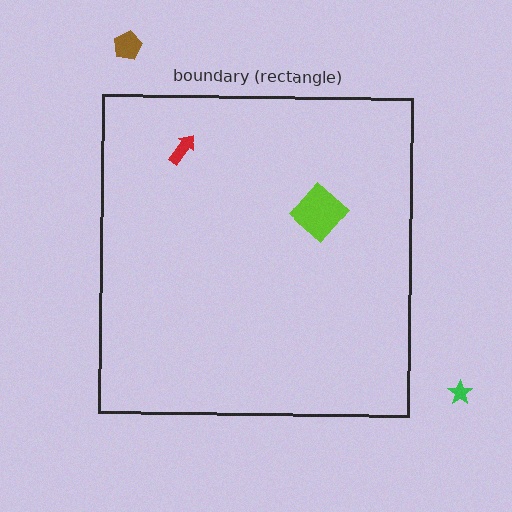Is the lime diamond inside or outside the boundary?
Inside.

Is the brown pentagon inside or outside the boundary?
Outside.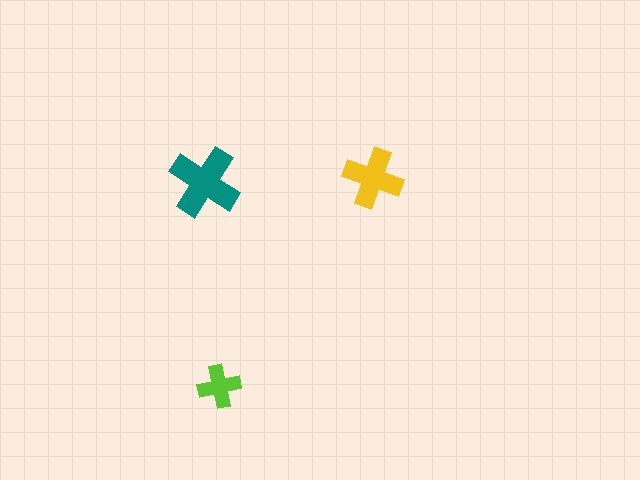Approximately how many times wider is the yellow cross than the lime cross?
About 1.5 times wider.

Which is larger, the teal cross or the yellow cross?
The teal one.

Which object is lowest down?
The lime cross is bottommost.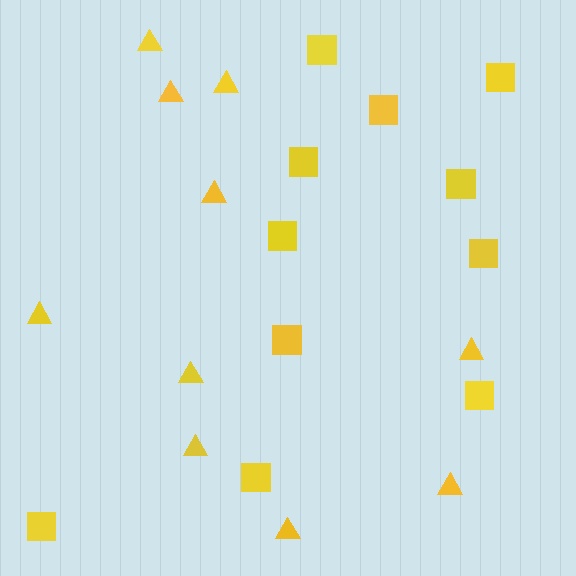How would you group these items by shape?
There are 2 groups: one group of squares (11) and one group of triangles (10).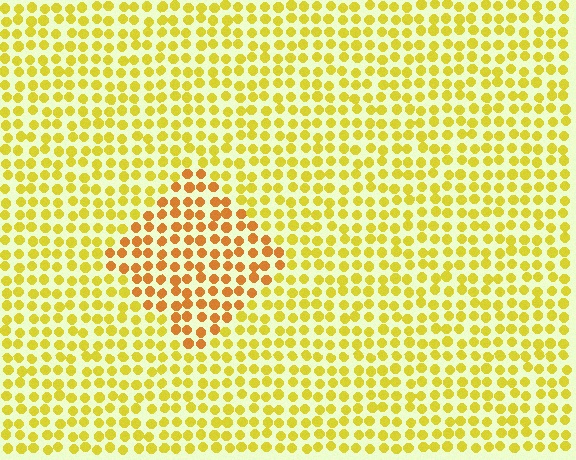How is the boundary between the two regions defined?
The boundary is defined purely by a slight shift in hue (about 30 degrees). Spacing, size, and orientation are identical on both sides.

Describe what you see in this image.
The image is filled with small yellow elements in a uniform arrangement. A diamond-shaped region is visible where the elements are tinted to a slightly different hue, forming a subtle color boundary.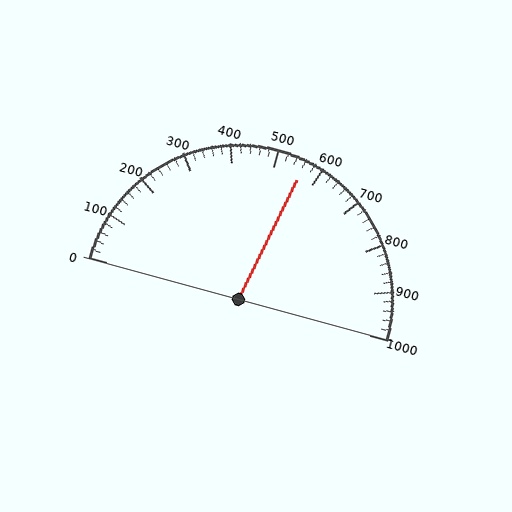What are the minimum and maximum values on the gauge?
The gauge ranges from 0 to 1000.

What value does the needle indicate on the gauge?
The needle indicates approximately 560.